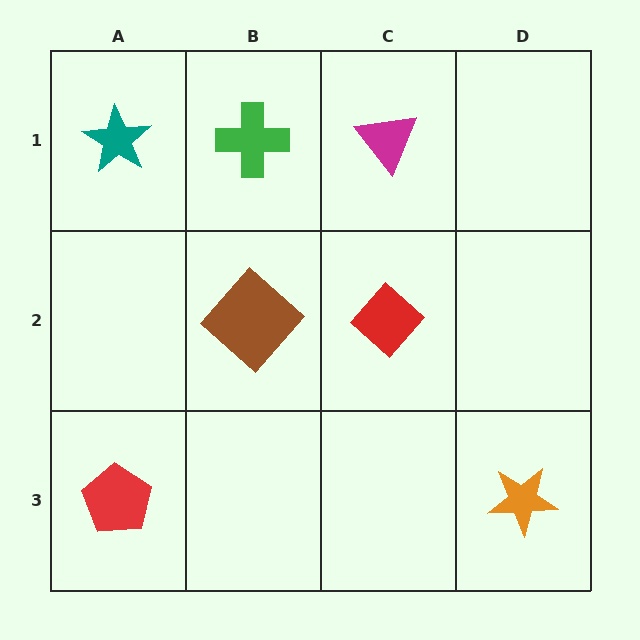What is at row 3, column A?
A red pentagon.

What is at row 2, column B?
A brown diamond.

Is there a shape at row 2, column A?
No, that cell is empty.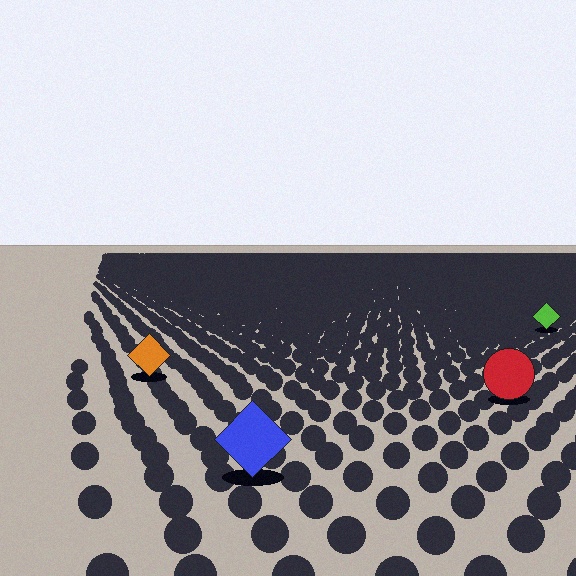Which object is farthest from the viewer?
The lime diamond is farthest from the viewer. It appears smaller and the ground texture around it is denser.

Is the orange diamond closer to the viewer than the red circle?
No. The red circle is closer — you can tell from the texture gradient: the ground texture is coarser near it.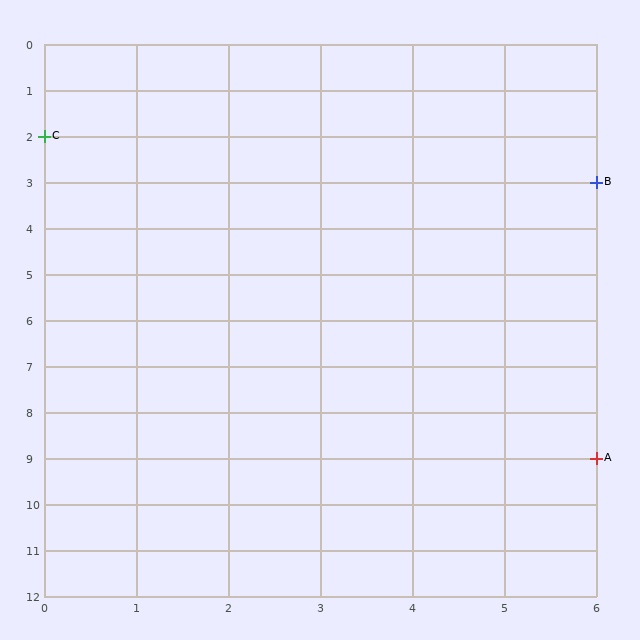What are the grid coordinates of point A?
Point A is at grid coordinates (6, 9).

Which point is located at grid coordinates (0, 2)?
Point C is at (0, 2).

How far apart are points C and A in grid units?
Points C and A are 6 columns and 7 rows apart (about 9.2 grid units diagonally).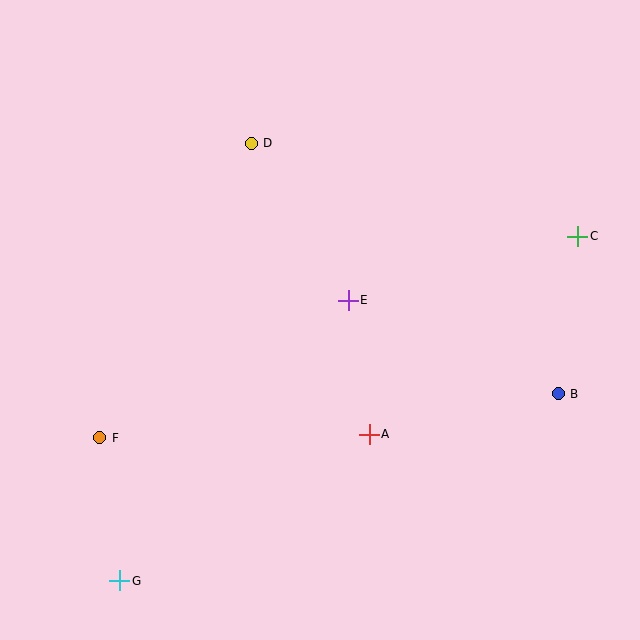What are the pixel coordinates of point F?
Point F is at (100, 438).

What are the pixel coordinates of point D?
Point D is at (251, 144).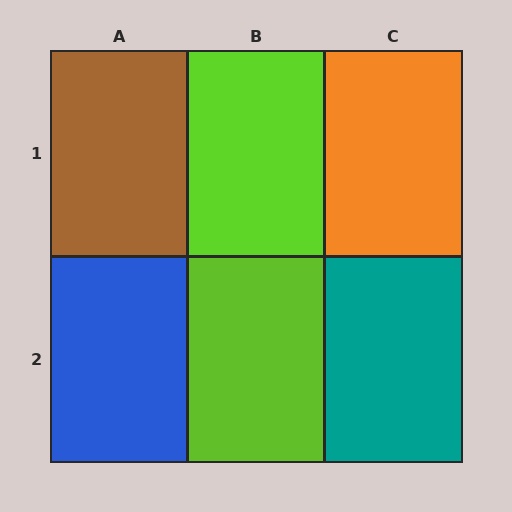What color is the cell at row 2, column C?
Teal.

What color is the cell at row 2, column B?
Lime.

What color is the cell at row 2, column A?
Blue.